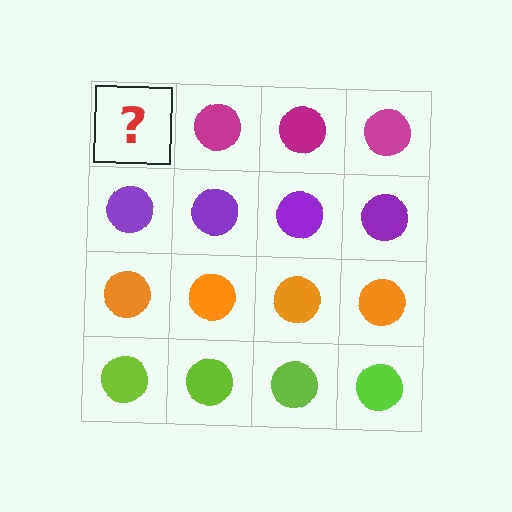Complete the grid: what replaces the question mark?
The question mark should be replaced with a magenta circle.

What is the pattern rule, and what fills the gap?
The rule is that each row has a consistent color. The gap should be filled with a magenta circle.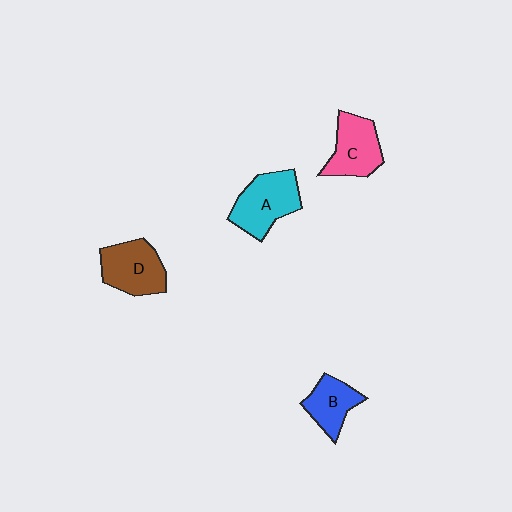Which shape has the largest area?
Shape A (cyan).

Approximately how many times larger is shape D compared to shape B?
Approximately 1.3 times.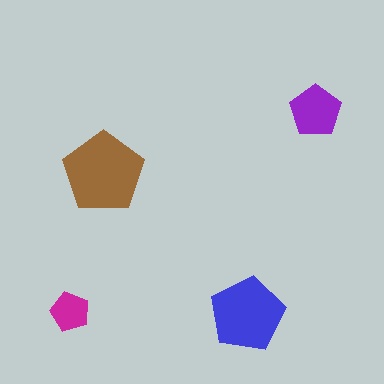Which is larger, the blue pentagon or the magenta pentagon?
The blue one.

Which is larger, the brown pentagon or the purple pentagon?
The brown one.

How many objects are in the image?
There are 4 objects in the image.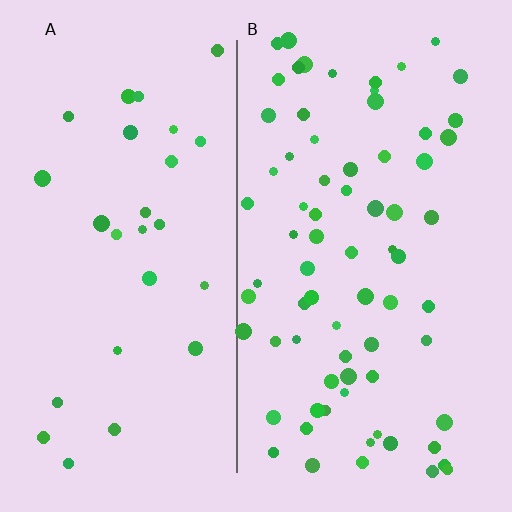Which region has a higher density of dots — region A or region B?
B (the right).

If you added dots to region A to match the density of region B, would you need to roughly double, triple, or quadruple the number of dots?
Approximately triple.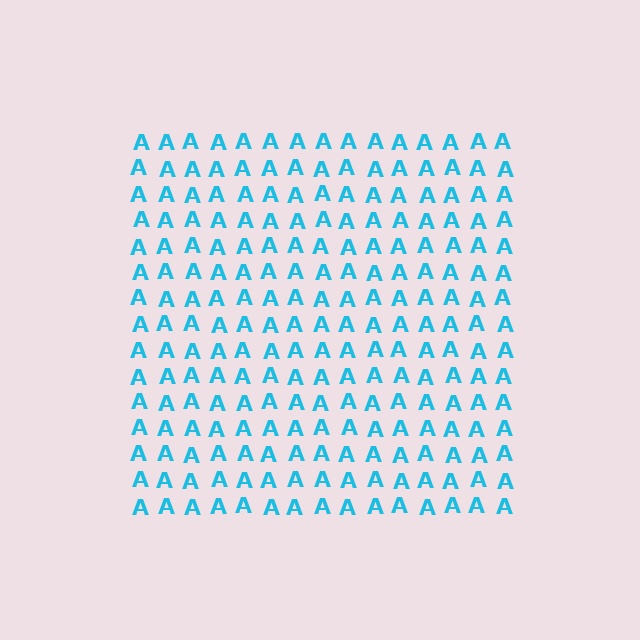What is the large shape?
The large shape is a square.